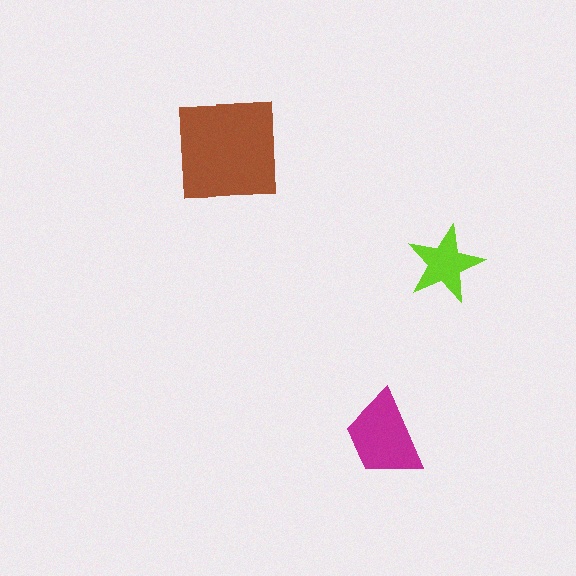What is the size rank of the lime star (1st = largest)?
3rd.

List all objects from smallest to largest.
The lime star, the magenta trapezoid, the brown square.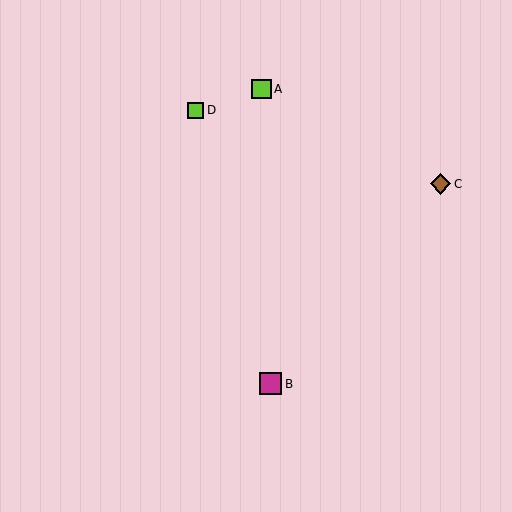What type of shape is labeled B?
Shape B is a magenta square.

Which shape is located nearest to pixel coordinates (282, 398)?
The magenta square (labeled B) at (271, 384) is nearest to that location.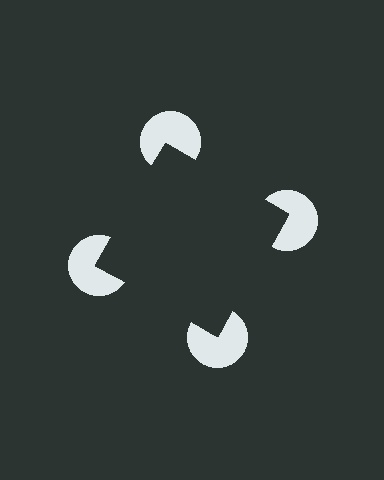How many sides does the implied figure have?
4 sides.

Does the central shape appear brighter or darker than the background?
It typically appears slightly darker than the background, even though no actual brightness change is drawn.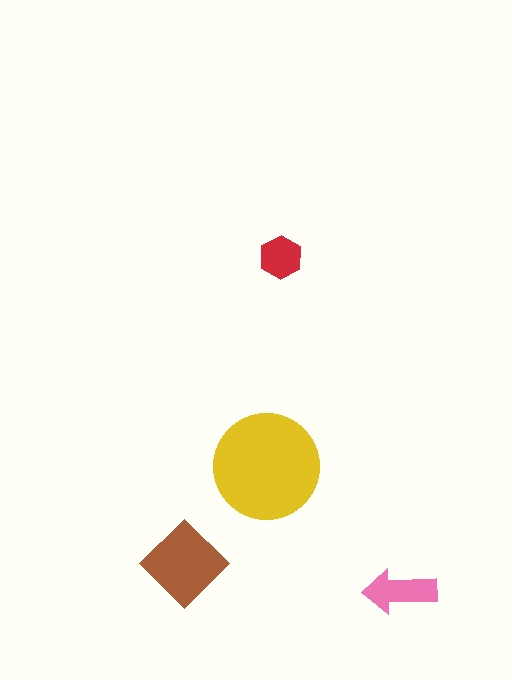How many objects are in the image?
There are 4 objects in the image.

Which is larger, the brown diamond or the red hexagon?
The brown diamond.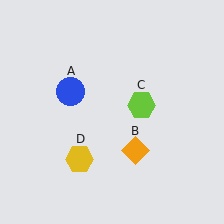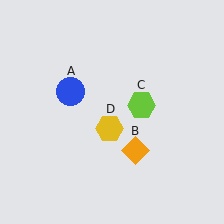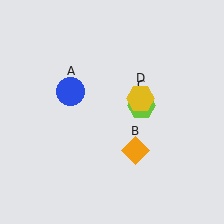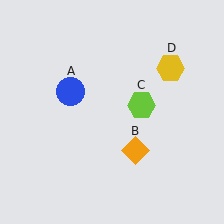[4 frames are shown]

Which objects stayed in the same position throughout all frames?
Blue circle (object A) and orange diamond (object B) and lime hexagon (object C) remained stationary.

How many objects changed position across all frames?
1 object changed position: yellow hexagon (object D).